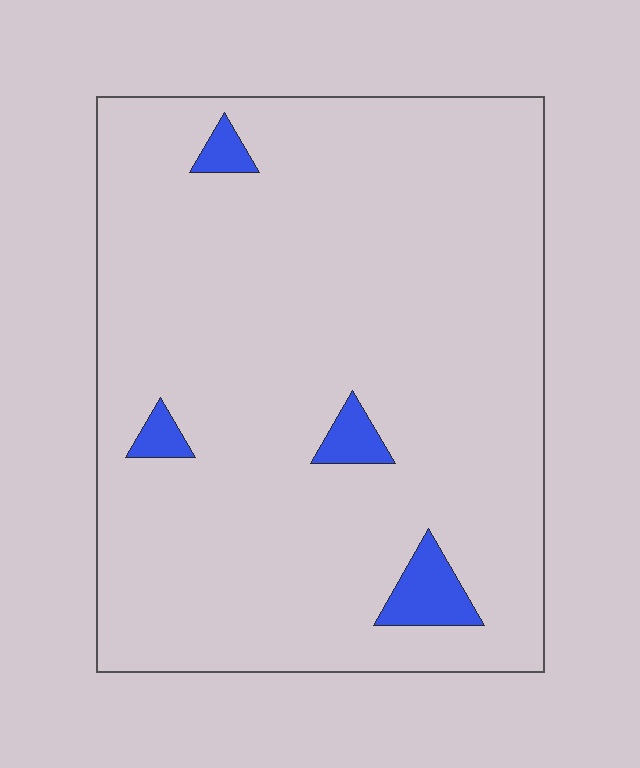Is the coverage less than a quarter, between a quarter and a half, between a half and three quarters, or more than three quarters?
Less than a quarter.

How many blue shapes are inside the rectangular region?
4.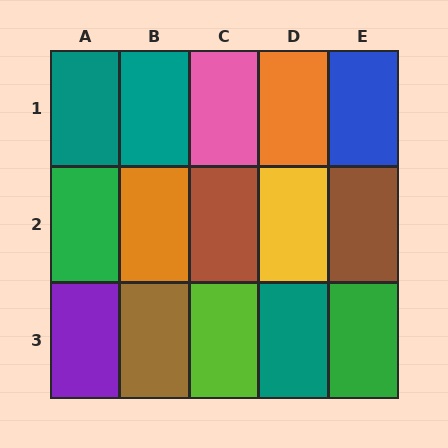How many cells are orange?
2 cells are orange.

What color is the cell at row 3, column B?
Brown.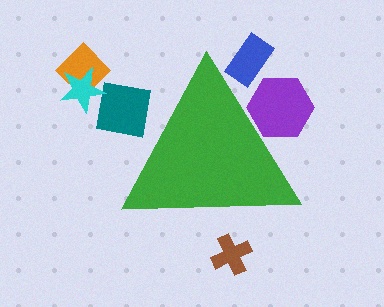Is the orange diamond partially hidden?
No, the orange diamond is fully visible.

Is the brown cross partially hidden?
Yes, the brown cross is partially hidden behind the green triangle.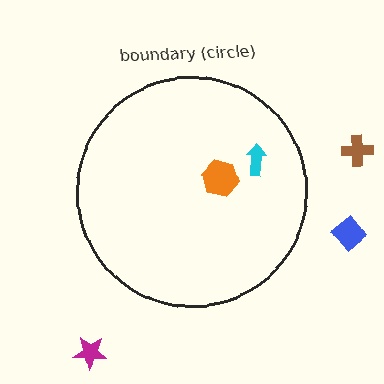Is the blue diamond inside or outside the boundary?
Outside.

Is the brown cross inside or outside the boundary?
Outside.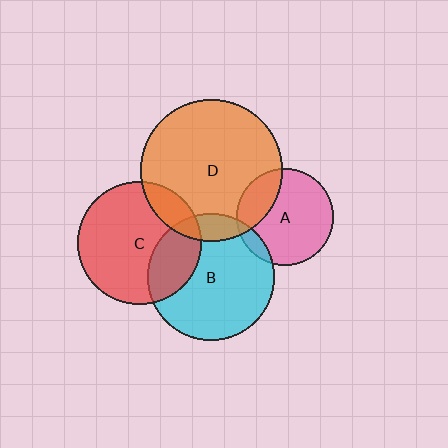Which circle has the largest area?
Circle D (orange).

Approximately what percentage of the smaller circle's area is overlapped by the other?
Approximately 15%.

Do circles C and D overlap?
Yes.